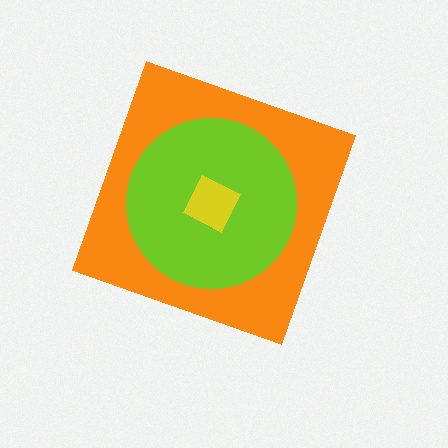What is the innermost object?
The yellow square.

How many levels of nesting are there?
3.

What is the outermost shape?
The orange diamond.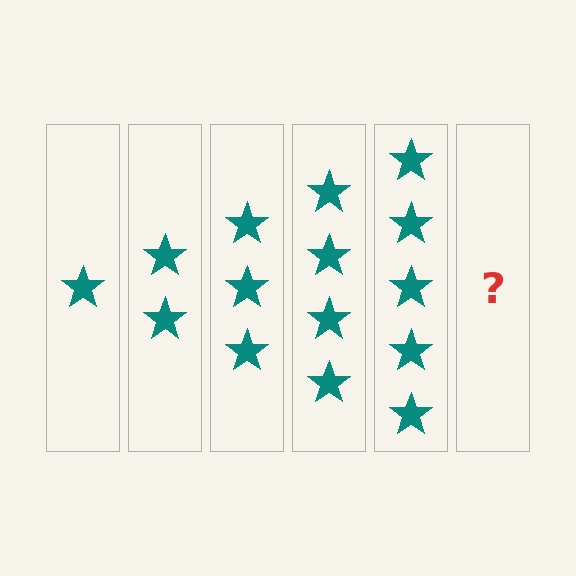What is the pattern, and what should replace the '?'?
The pattern is that each step adds one more star. The '?' should be 6 stars.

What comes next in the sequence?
The next element should be 6 stars.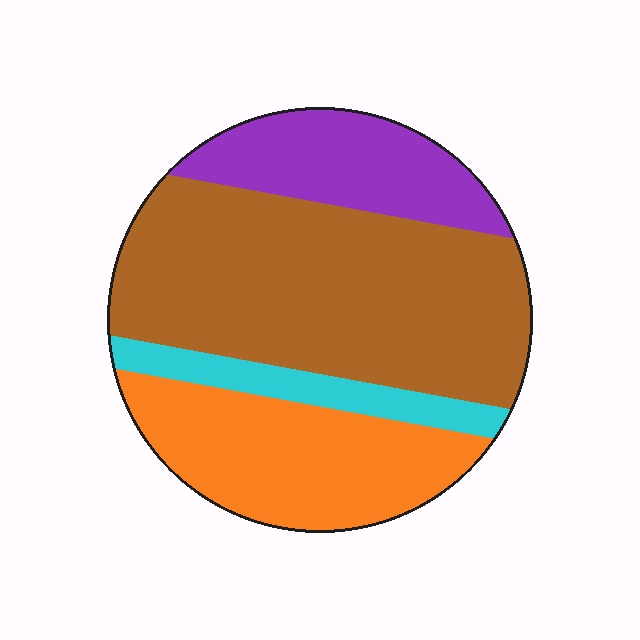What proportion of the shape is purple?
Purple takes up about one sixth (1/6) of the shape.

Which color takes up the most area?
Brown, at roughly 50%.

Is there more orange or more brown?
Brown.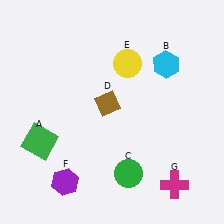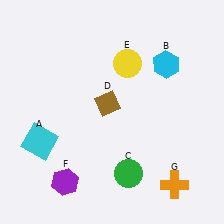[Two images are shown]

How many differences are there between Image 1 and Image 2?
There are 2 differences between the two images.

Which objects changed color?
A changed from green to cyan. G changed from magenta to orange.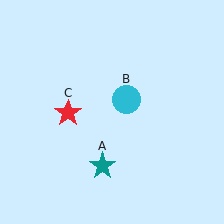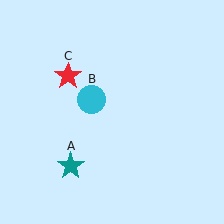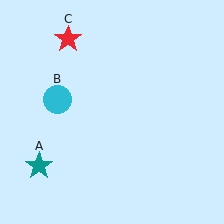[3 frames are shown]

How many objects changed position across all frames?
3 objects changed position: teal star (object A), cyan circle (object B), red star (object C).